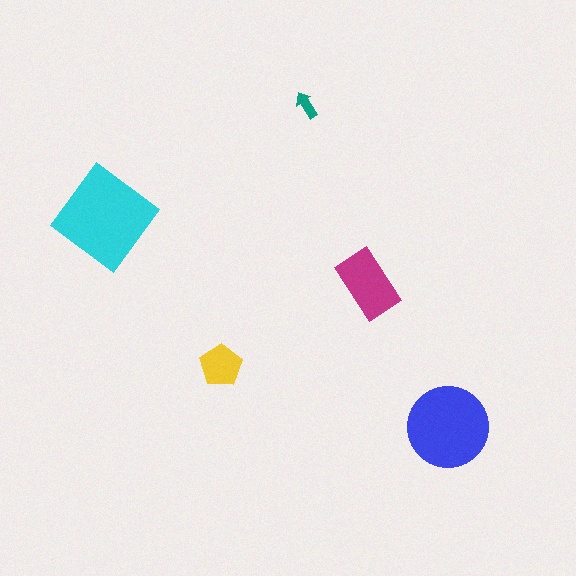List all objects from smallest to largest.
The teal arrow, the yellow pentagon, the magenta rectangle, the blue circle, the cyan diamond.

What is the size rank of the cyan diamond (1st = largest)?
1st.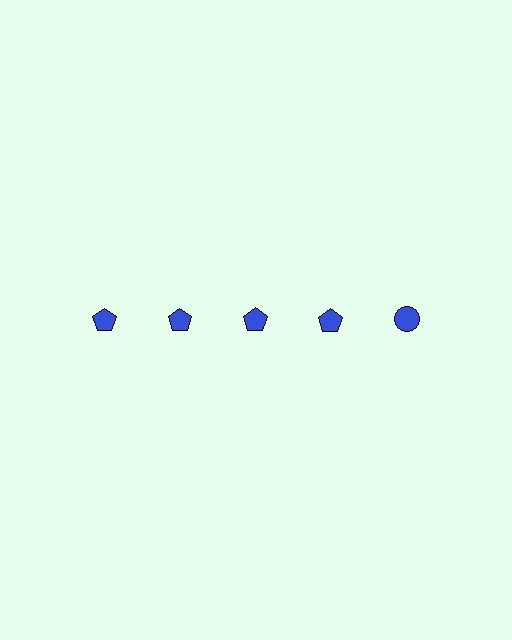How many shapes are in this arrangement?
There are 5 shapes arranged in a grid pattern.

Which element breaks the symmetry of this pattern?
The blue circle in the top row, rightmost column breaks the symmetry. All other shapes are blue pentagons.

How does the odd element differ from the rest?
It has a different shape: circle instead of pentagon.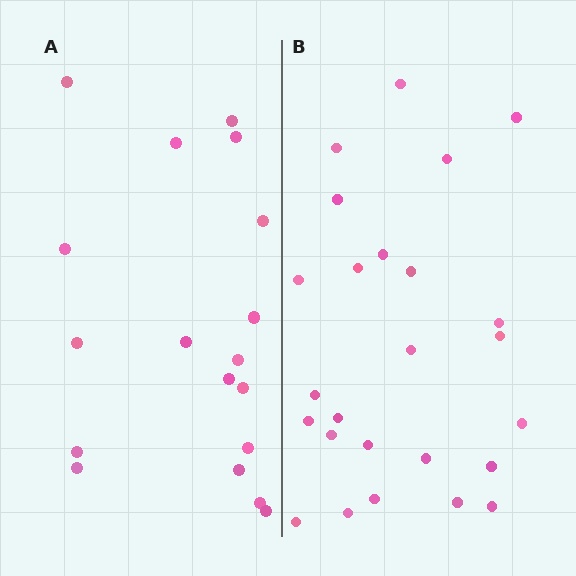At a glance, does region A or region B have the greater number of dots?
Region B (the right region) has more dots.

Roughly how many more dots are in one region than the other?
Region B has roughly 8 or so more dots than region A.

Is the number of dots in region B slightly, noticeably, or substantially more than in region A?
Region B has noticeably more, but not dramatically so. The ratio is roughly 1.4 to 1.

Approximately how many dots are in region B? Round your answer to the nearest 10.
About 20 dots. (The exact count is 25, which rounds to 20.)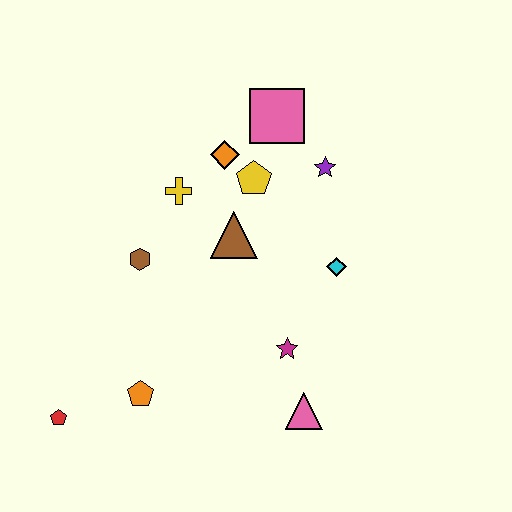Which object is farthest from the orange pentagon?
The pink square is farthest from the orange pentagon.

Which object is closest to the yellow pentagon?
The orange diamond is closest to the yellow pentagon.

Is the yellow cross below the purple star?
Yes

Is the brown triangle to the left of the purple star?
Yes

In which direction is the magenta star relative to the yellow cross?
The magenta star is below the yellow cross.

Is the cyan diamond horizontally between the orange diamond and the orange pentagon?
No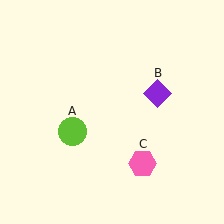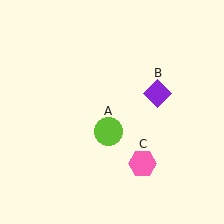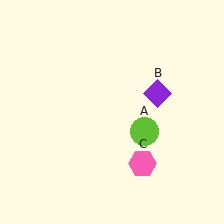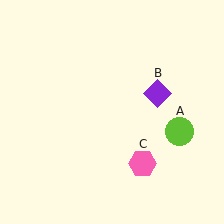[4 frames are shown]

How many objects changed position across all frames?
1 object changed position: lime circle (object A).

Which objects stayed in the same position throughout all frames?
Purple diamond (object B) and pink hexagon (object C) remained stationary.